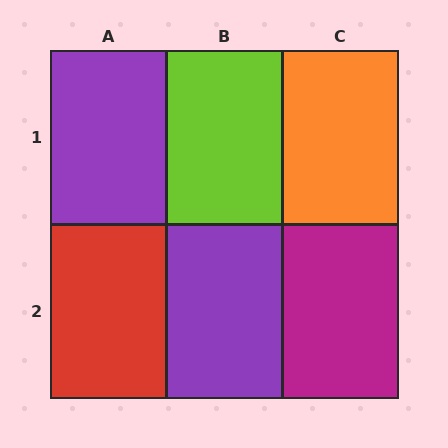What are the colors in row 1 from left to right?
Purple, lime, orange.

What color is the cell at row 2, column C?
Magenta.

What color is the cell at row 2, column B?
Purple.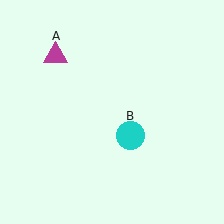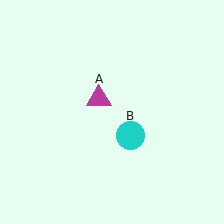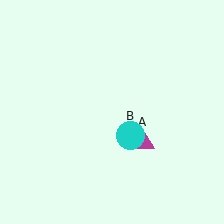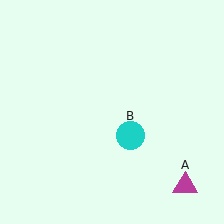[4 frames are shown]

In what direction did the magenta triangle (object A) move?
The magenta triangle (object A) moved down and to the right.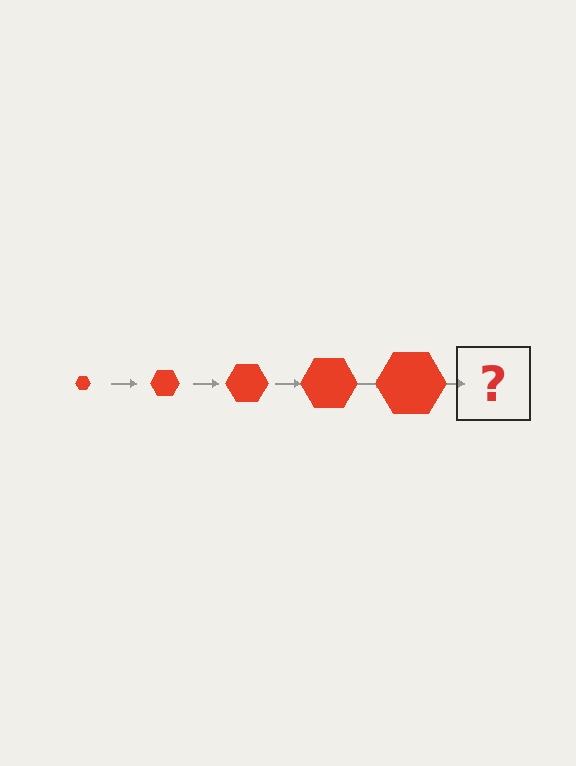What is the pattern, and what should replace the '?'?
The pattern is that the hexagon gets progressively larger each step. The '?' should be a red hexagon, larger than the previous one.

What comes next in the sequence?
The next element should be a red hexagon, larger than the previous one.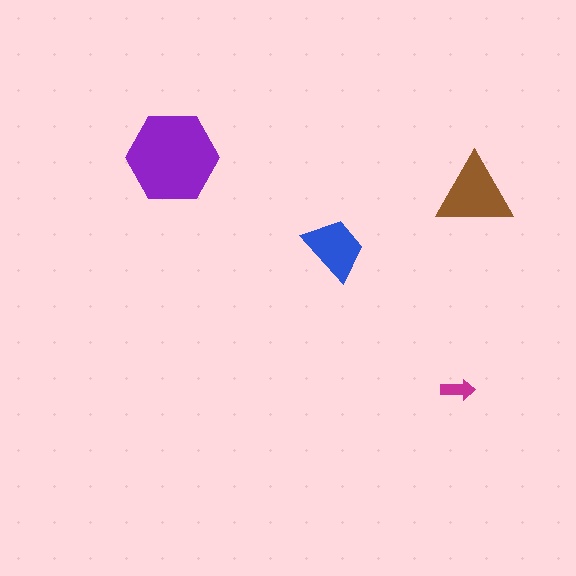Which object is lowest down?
The magenta arrow is bottommost.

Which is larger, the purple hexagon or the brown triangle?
The purple hexagon.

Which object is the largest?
The purple hexagon.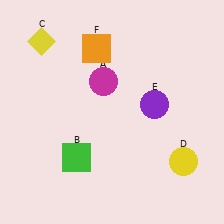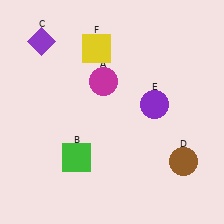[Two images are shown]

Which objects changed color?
C changed from yellow to purple. D changed from yellow to brown. F changed from orange to yellow.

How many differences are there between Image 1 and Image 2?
There are 3 differences between the two images.